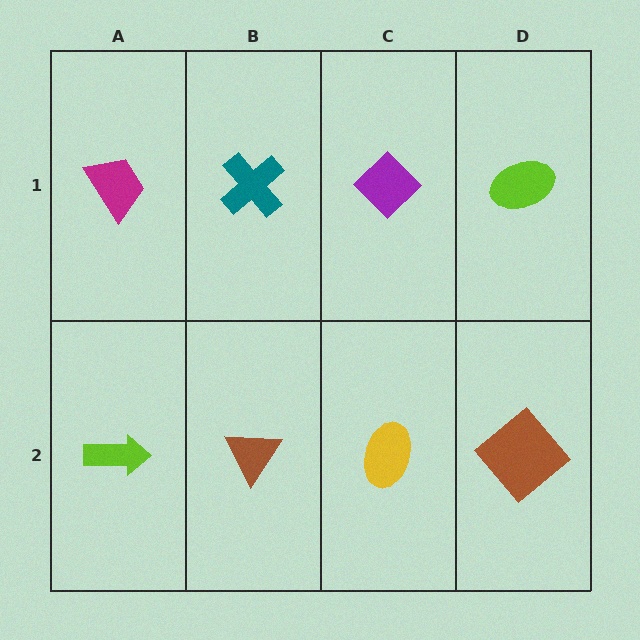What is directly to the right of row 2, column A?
A brown triangle.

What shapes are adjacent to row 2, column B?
A teal cross (row 1, column B), a lime arrow (row 2, column A), a yellow ellipse (row 2, column C).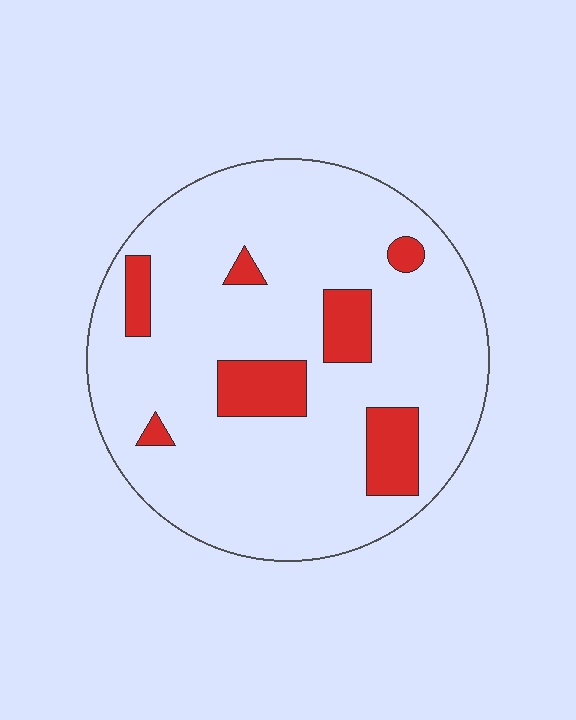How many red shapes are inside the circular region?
7.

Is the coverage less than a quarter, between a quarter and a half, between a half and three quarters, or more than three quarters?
Less than a quarter.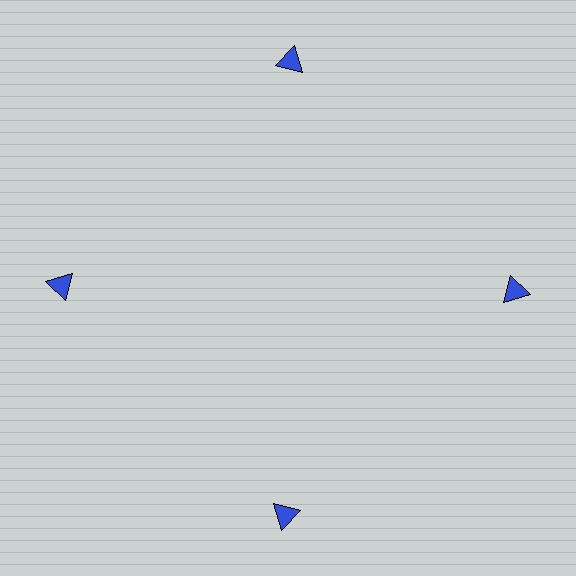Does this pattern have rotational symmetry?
Yes, this pattern has 4-fold rotational symmetry. It looks the same after rotating 90 degrees around the center.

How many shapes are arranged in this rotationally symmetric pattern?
There are 4 shapes, arranged in 4 groups of 1.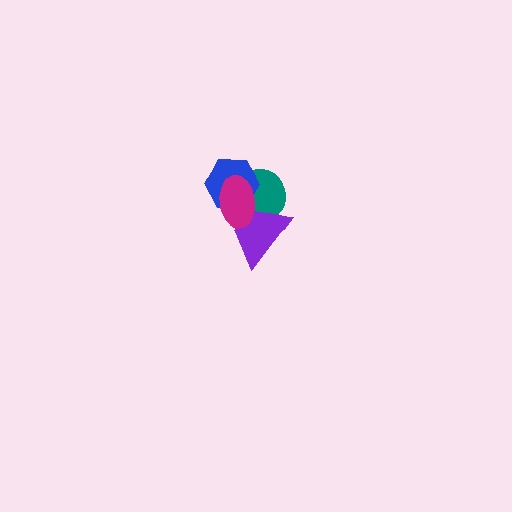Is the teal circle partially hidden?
Yes, it is partially covered by another shape.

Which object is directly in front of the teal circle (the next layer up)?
The blue hexagon is directly in front of the teal circle.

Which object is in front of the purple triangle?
The magenta ellipse is in front of the purple triangle.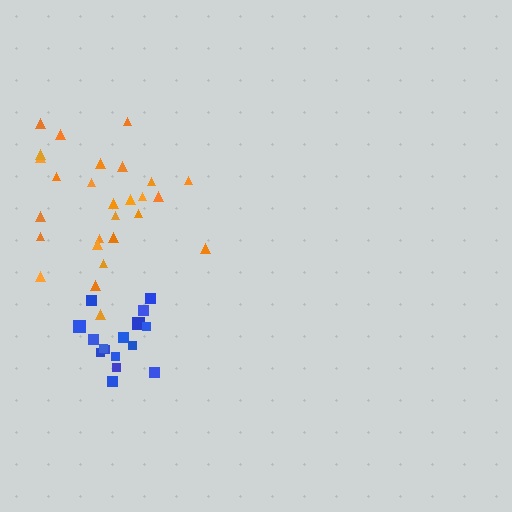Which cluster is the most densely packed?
Blue.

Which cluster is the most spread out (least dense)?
Orange.